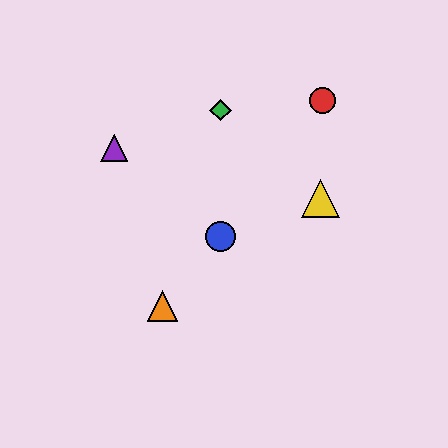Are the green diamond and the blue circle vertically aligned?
Yes, both are at x≈220.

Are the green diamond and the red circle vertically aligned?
No, the green diamond is at x≈220 and the red circle is at x≈322.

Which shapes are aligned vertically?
The blue circle, the green diamond are aligned vertically.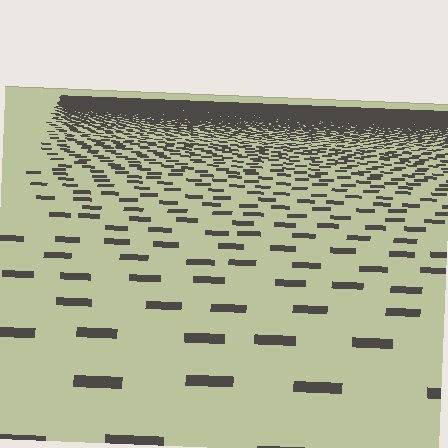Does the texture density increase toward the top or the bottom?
Density increases toward the top.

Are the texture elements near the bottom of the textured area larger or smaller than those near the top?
Larger. Near the bottom, elements are closer to the viewer and appear at a bigger on-screen size.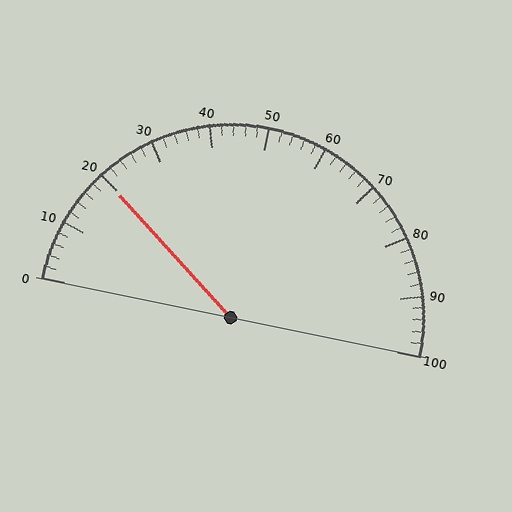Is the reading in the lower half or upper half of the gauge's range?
The reading is in the lower half of the range (0 to 100).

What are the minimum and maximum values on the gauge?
The gauge ranges from 0 to 100.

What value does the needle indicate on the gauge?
The needle indicates approximately 20.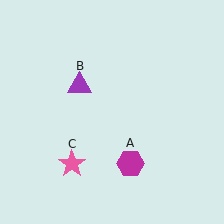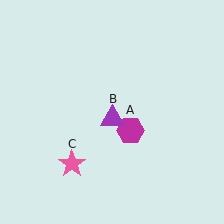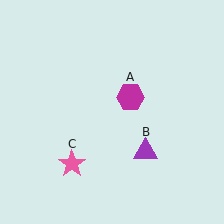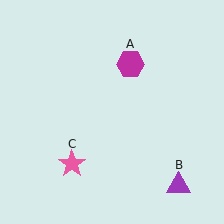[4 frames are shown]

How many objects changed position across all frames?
2 objects changed position: magenta hexagon (object A), purple triangle (object B).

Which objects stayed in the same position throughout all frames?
Pink star (object C) remained stationary.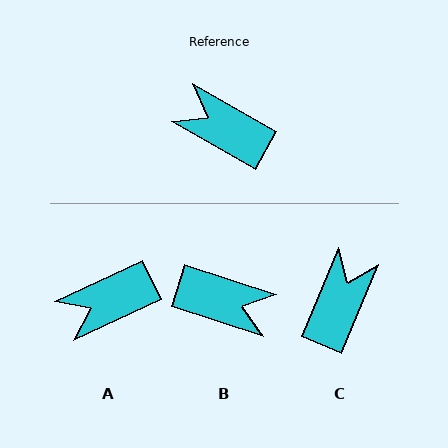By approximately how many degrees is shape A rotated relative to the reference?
Approximately 54 degrees counter-clockwise.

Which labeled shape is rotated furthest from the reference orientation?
B, about 169 degrees away.